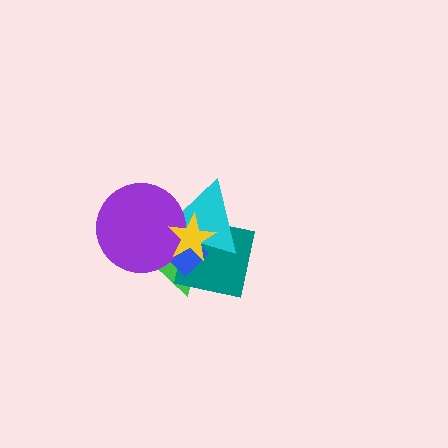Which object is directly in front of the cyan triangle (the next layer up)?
The purple circle is directly in front of the cyan triangle.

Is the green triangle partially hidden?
Yes, it is partially covered by another shape.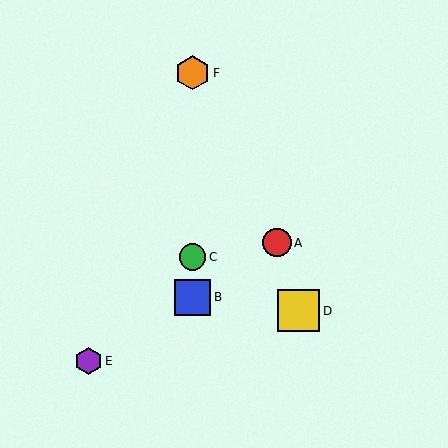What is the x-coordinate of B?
Object B is at x≈192.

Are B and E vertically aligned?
No, B is at x≈192 and E is at x≈89.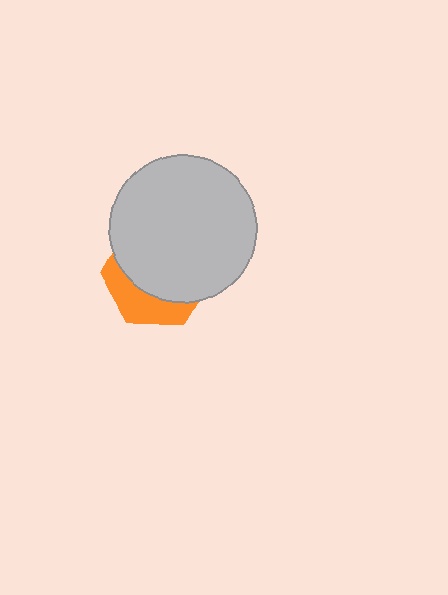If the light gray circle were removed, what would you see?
You would see the complete orange hexagon.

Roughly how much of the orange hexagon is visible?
A small part of it is visible (roughly 32%).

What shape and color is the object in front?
The object in front is a light gray circle.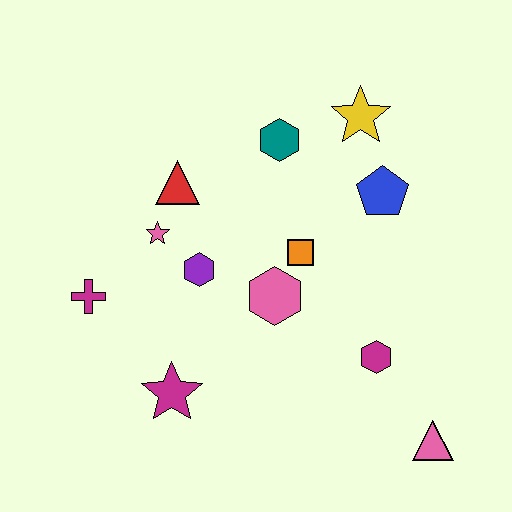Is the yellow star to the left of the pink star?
No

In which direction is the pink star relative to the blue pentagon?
The pink star is to the left of the blue pentagon.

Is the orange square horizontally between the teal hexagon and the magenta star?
No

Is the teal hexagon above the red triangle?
Yes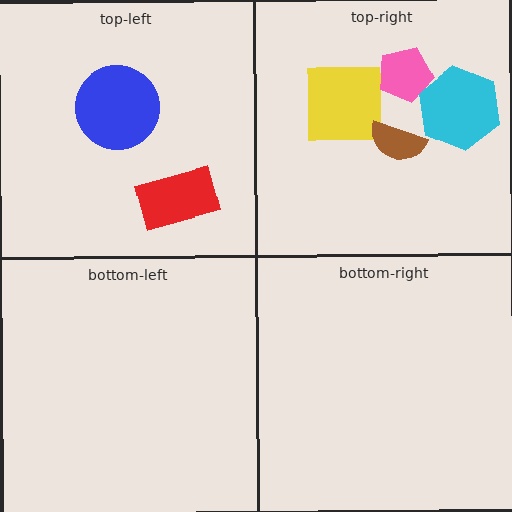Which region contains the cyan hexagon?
The top-right region.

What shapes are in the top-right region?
The yellow square, the cyan hexagon, the brown semicircle, the pink pentagon.